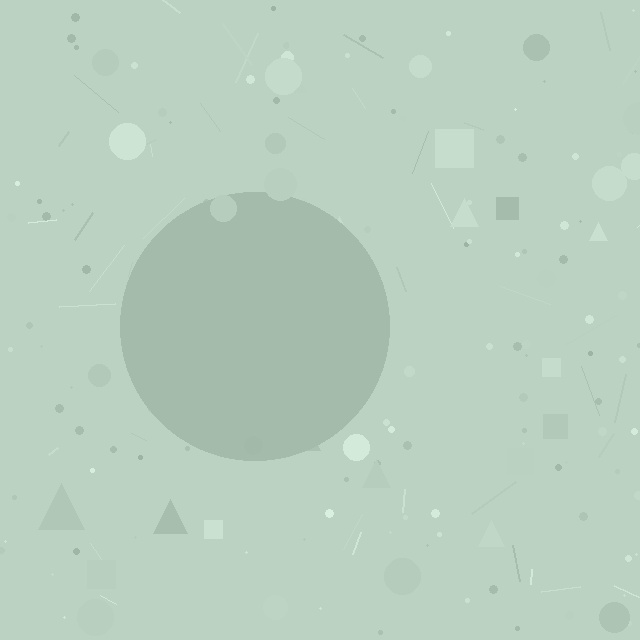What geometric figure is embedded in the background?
A circle is embedded in the background.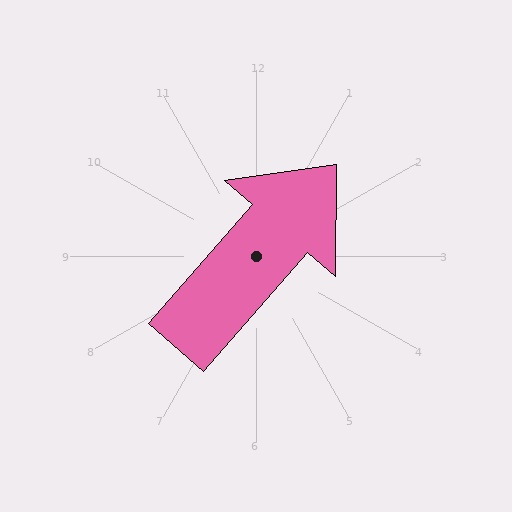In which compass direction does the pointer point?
Northeast.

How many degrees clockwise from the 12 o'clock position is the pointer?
Approximately 41 degrees.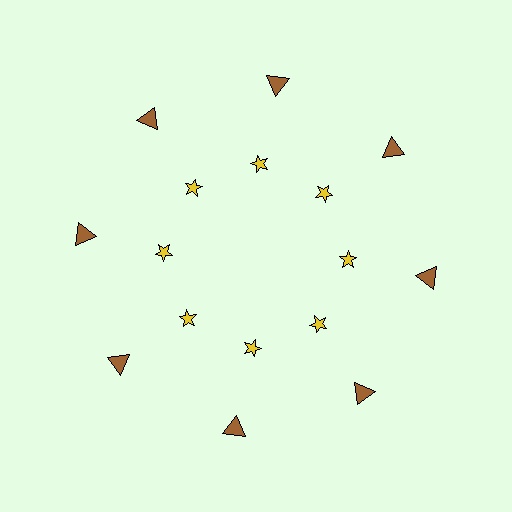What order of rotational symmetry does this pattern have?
This pattern has 8-fold rotational symmetry.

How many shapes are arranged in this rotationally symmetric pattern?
There are 16 shapes, arranged in 8 groups of 2.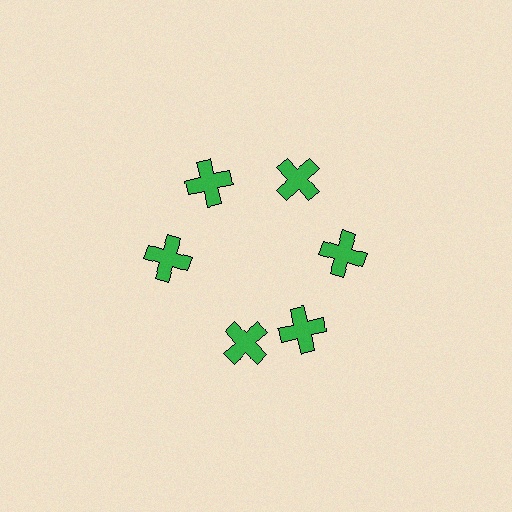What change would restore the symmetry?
The symmetry would be restored by rotating it back into even spacing with its neighbors so that all 6 crosses sit at equal angles and equal distance from the center.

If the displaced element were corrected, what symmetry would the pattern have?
It would have 6-fold rotational symmetry — the pattern would map onto itself every 60 degrees.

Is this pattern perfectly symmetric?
No. The 6 green crosses are arranged in a ring, but one element near the 7 o'clock position is rotated out of alignment along the ring, breaking the 6-fold rotational symmetry.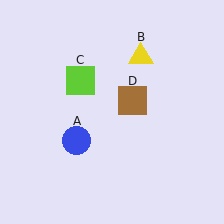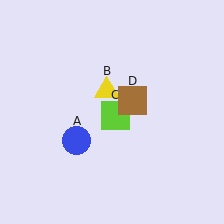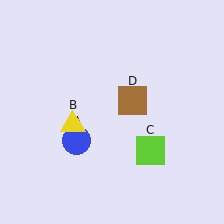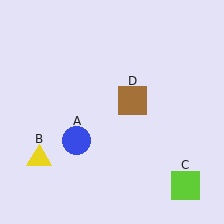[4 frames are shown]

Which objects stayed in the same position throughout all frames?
Blue circle (object A) and brown square (object D) remained stationary.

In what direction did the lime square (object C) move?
The lime square (object C) moved down and to the right.